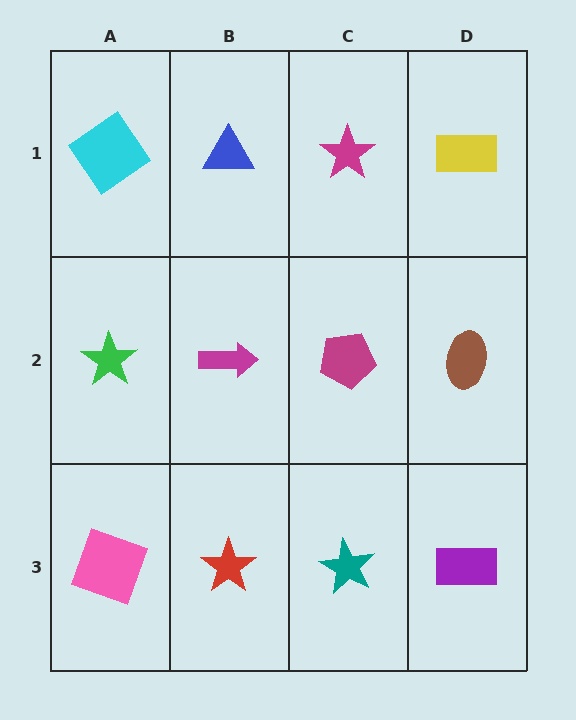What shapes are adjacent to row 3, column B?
A magenta arrow (row 2, column B), a pink square (row 3, column A), a teal star (row 3, column C).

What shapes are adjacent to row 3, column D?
A brown ellipse (row 2, column D), a teal star (row 3, column C).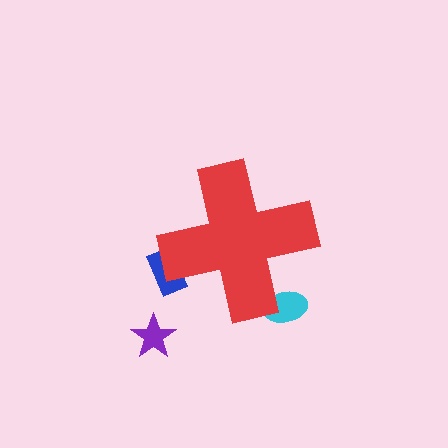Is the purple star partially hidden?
No, the purple star is fully visible.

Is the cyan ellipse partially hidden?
Yes, the cyan ellipse is partially hidden behind the red cross.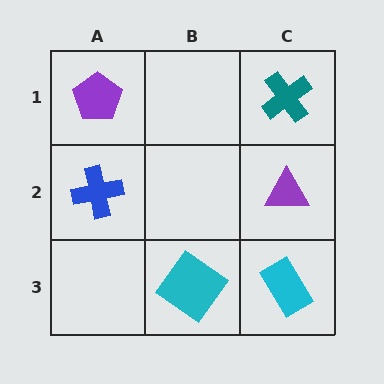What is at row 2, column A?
A blue cross.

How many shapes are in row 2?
2 shapes.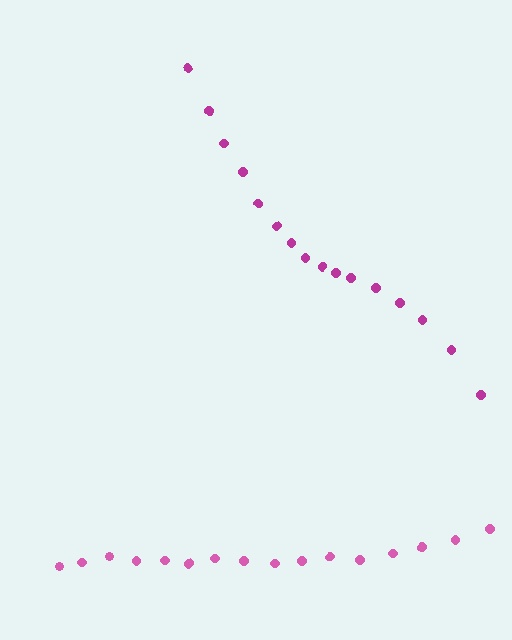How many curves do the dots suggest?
There are 2 distinct paths.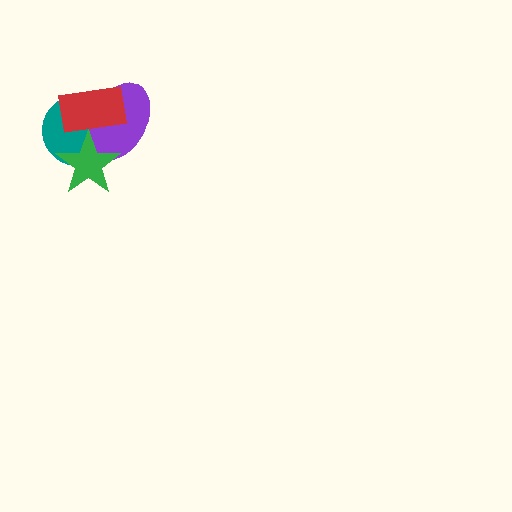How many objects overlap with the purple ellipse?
3 objects overlap with the purple ellipse.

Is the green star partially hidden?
Yes, it is partially covered by another shape.